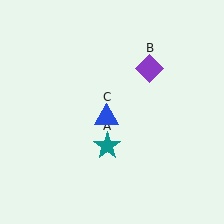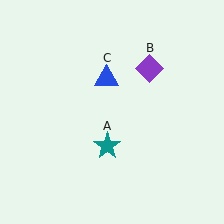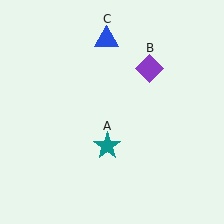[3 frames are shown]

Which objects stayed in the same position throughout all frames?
Teal star (object A) and purple diamond (object B) remained stationary.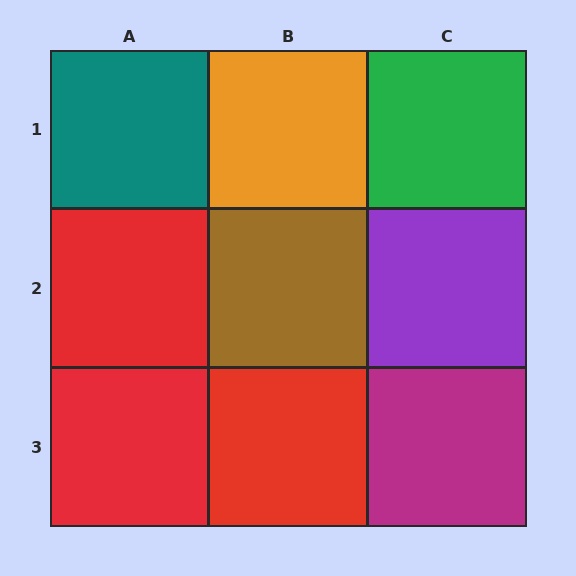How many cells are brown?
1 cell is brown.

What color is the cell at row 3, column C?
Magenta.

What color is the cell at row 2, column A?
Red.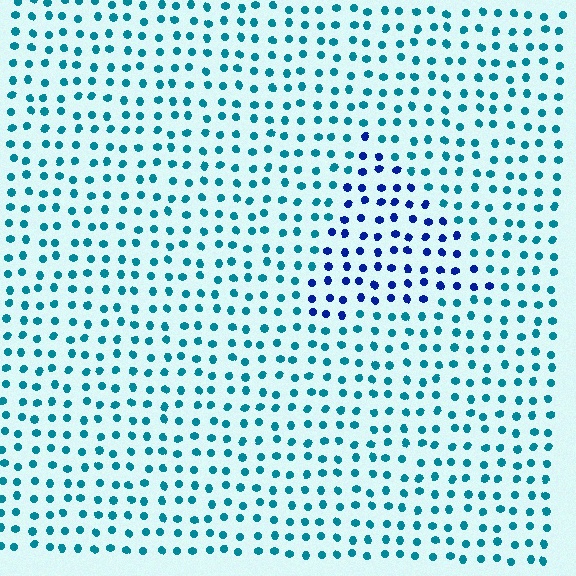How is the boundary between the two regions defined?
The boundary is defined purely by a slight shift in hue (about 43 degrees). Spacing, size, and orientation are identical on both sides.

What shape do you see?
I see a triangle.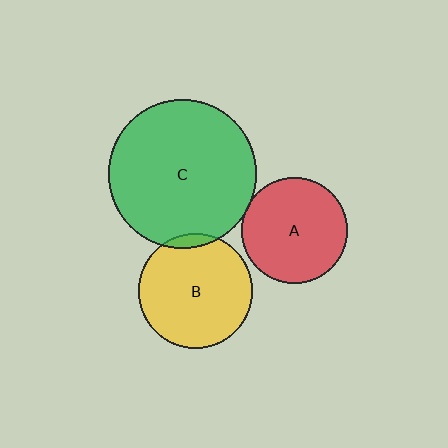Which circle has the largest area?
Circle C (green).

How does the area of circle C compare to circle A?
Approximately 2.0 times.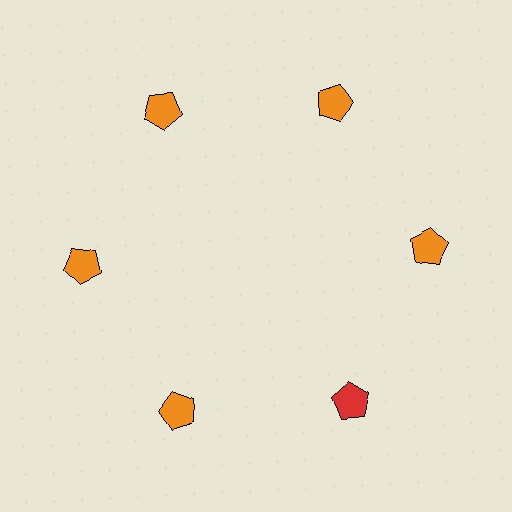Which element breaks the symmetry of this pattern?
The red pentagon at roughly the 5 o'clock position breaks the symmetry. All other shapes are orange pentagons.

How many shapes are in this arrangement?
There are 6 shapes arranged in a ring pattern.